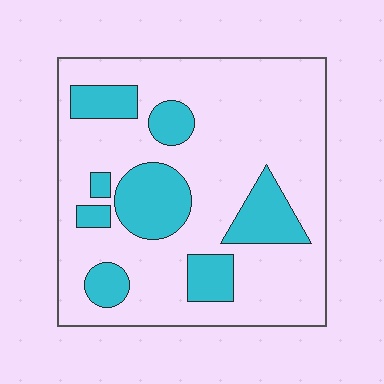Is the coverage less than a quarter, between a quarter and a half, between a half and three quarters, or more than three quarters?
Less than a quarter.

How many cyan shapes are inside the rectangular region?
8.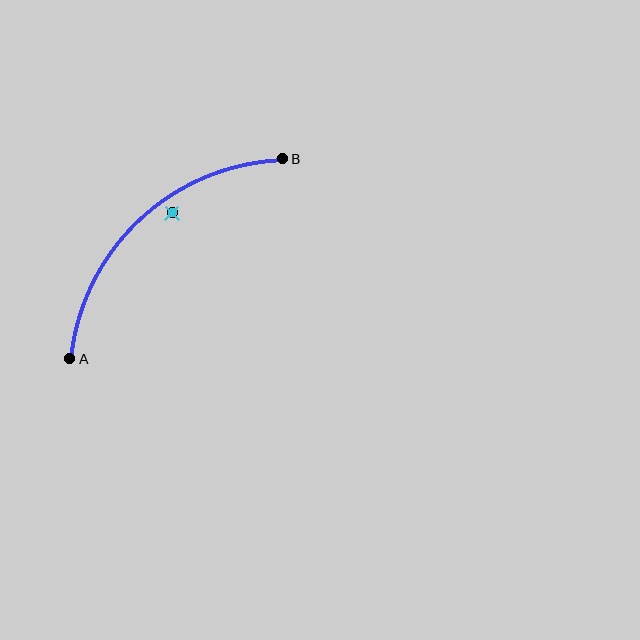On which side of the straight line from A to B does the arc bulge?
The arc bulges above and to the left of the straight line connecting A and B.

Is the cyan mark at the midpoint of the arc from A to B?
No — the cyan mark does not lie on the arc at all. It sits slightly inside the curve.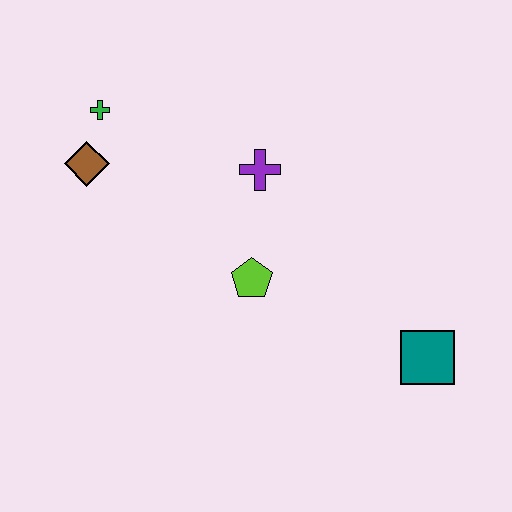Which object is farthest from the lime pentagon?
The green cross is farthest from the lime pentagon.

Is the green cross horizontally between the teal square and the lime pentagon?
No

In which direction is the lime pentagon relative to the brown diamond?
The lime pentagon is to the right of the brown diamond.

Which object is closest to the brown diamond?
The green cross is closest to the brown diamond.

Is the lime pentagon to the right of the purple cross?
No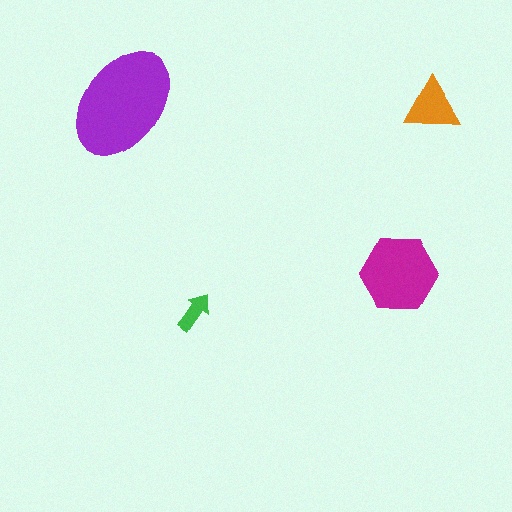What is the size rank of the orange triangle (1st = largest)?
3rd.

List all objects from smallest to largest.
The green arrow, the orange triangle, the magenta hexagon, the purple ellipse.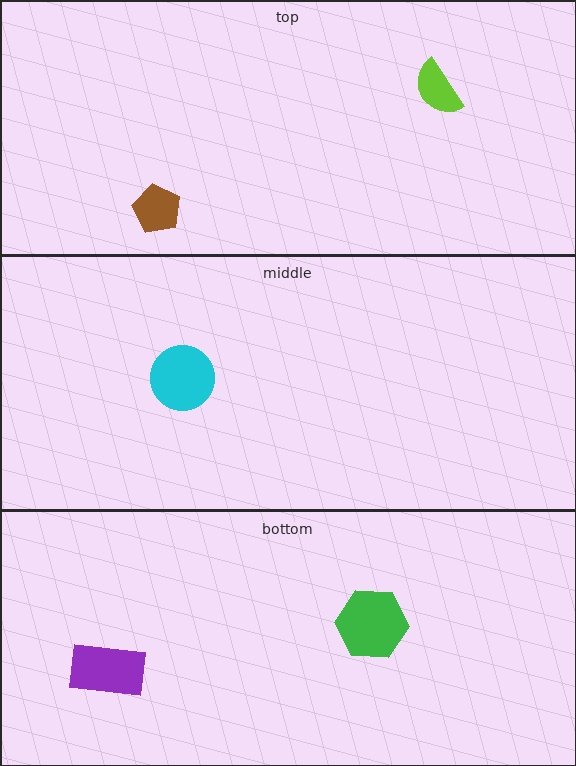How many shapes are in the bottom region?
2.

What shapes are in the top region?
The lime semicircle, the brown pentagon.